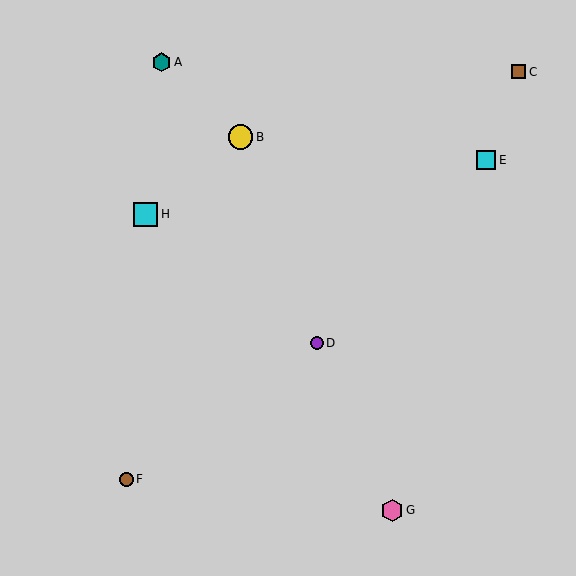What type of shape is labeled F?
Shape F is a brown circle.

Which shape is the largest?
The yellow circle (labeled B) is the largest.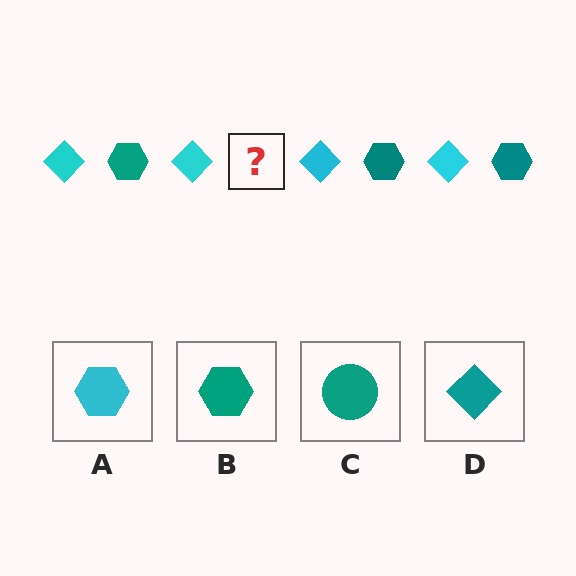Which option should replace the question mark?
Option B.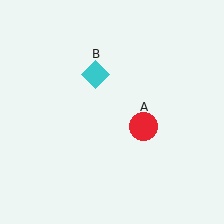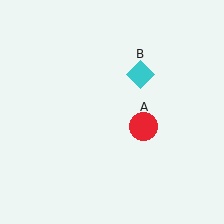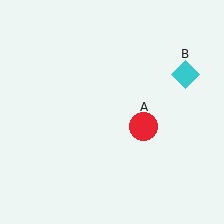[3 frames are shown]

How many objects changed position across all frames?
1 object changed position: cyan diamond (object B).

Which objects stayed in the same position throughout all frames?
Red circle (object A) remained stationary.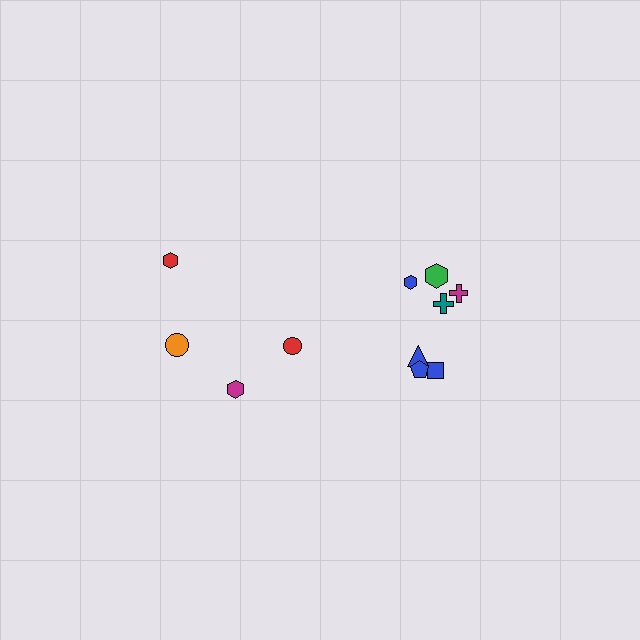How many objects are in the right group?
There are 7 objects.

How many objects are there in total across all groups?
There are 11 objects.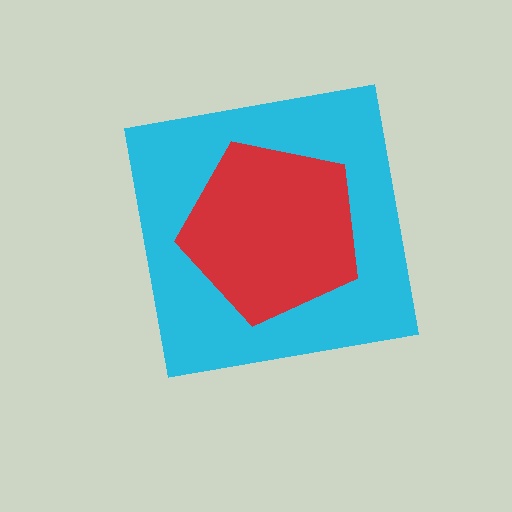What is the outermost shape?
The cyan square.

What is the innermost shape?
The red pentagon.